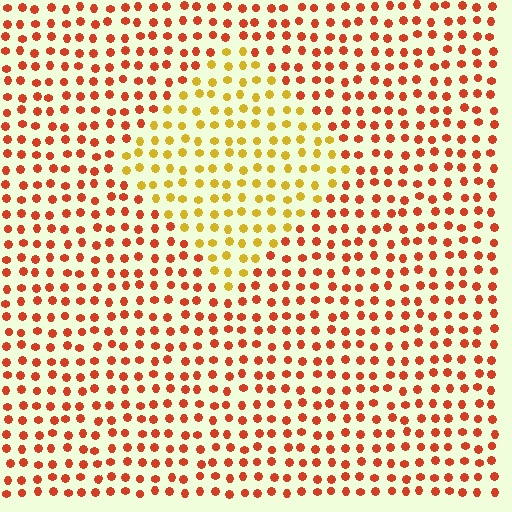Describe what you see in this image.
The image is filled with small red elements in a uniform arrangement. A diamond-shaped region is visible where the elements are tinted to a slightly different hue, forming a subtle color boundary.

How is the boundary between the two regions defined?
The boundary is defined purely by a slight shift in hue (about 41 degrees). Spacing, size, and orientation are identical on both sides.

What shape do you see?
I see a diamond.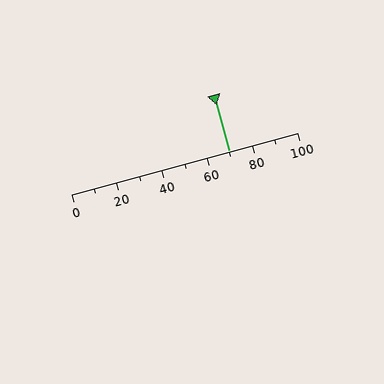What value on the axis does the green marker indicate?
The marker indicates approximately 70.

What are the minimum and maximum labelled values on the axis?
The axis runs from 0 to 100.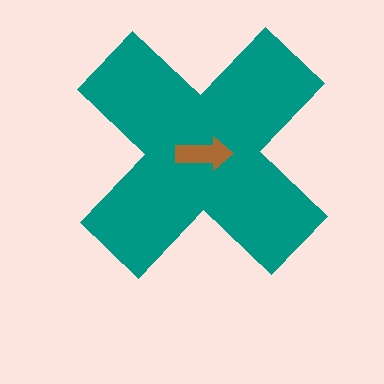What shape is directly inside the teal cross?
The brown arrow.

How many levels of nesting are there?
2.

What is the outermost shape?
The teal cross.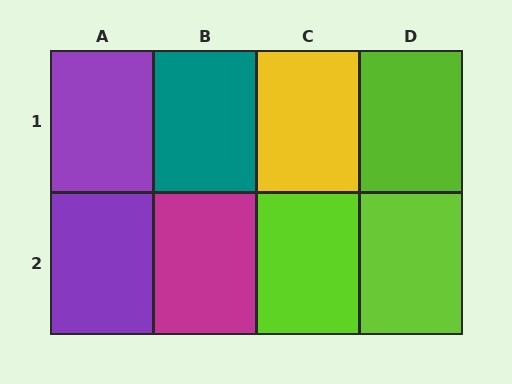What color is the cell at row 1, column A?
Purple.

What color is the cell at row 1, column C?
Yellow.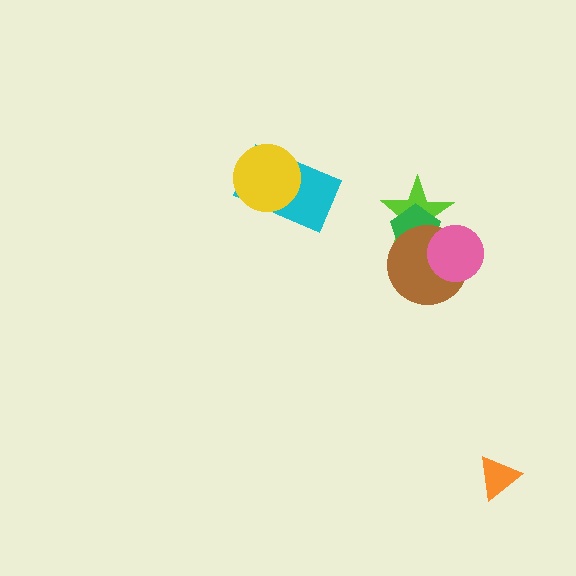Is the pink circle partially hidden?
No, no other shape covers it.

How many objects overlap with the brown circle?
3 objects overlap with the brown circle.